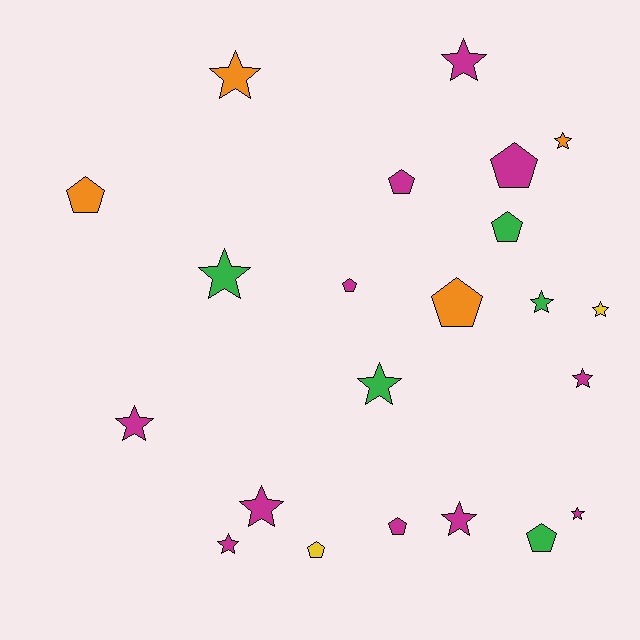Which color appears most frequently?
Magenta, with 11 objects.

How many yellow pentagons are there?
There is 1 yellow pentagon.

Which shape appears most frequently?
Star, with 13 objects.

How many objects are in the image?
There are 22 objects.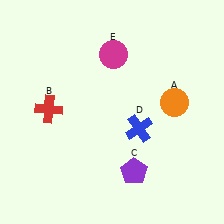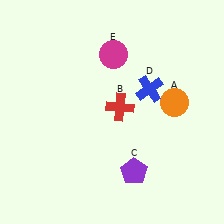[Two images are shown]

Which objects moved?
The objects that moved are: the red cross (B), the blue cross (D).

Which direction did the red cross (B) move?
The red cross (B) moved right.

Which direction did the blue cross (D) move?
The blue cross (D) moved up.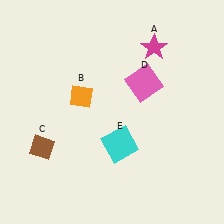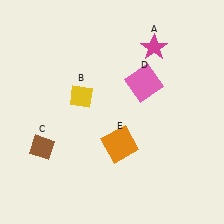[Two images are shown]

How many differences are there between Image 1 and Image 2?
There are 2 differences between the two images.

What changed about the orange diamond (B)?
In Image 1, B is orange. In Image 2, it changed to yellow.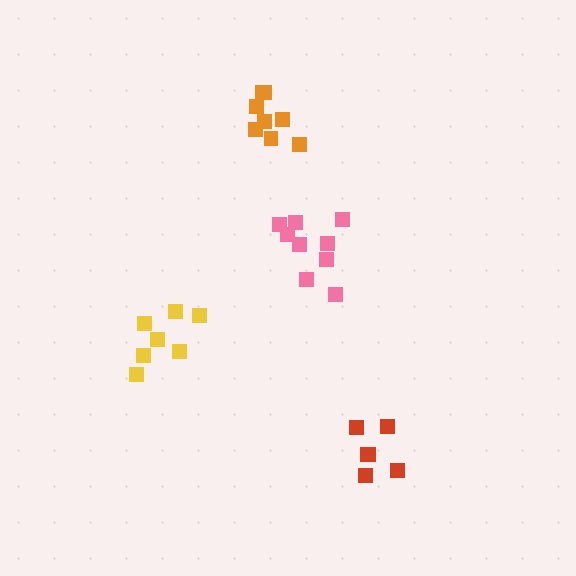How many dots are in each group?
Group 1: 9 dots, Group 2: 6 dots, Group 3: 7 dots, Group 4: 8 dots (30 total).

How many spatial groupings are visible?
There are 4 spatial groupings.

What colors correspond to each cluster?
The clusters are colored: pink, red, yellow, orange.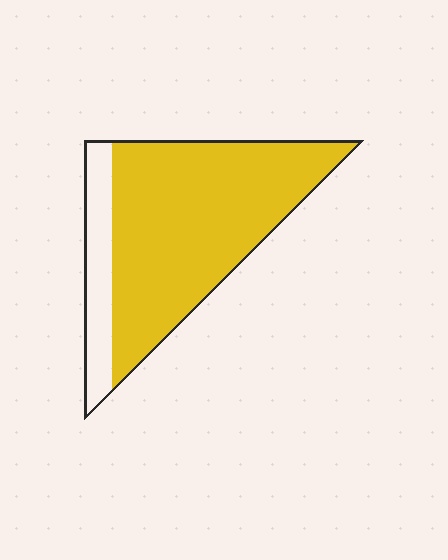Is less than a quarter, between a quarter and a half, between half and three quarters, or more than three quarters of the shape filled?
More than three quarters.